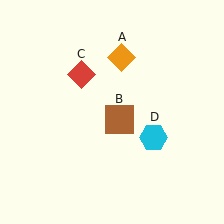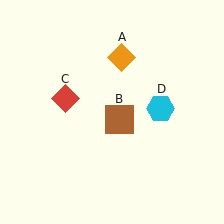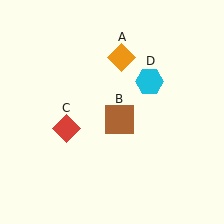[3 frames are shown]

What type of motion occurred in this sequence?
The red diamond (object C), cyan hexagon (object D) rotated counterclockwise around the center of the scene.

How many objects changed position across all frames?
2 objects changed position: red diamond (object C), cyan hexagon (object D).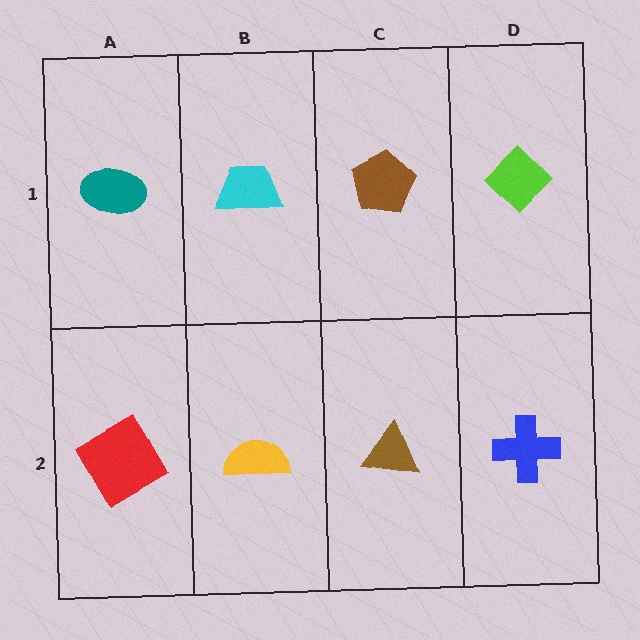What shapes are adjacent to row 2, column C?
A brown pentagon (row 1, column C), a yellow semicircle (row 2, column B), a blue cross (row 2, column D).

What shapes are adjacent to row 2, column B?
A cyan trapezoid (row 1, column B), a red square (row 2, column A), a brown triangle (row 2, column C).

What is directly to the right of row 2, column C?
A blue cross.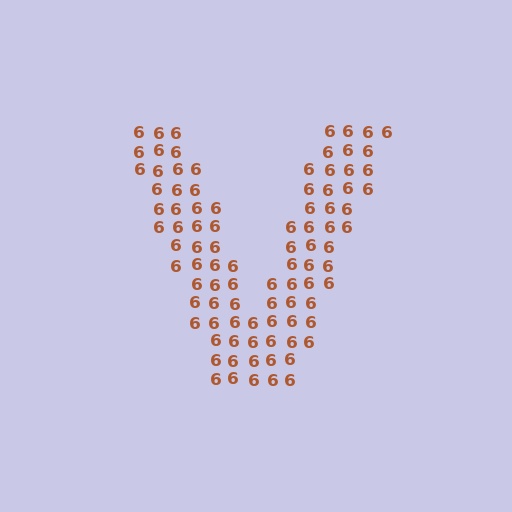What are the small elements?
The small elements are digit 6's.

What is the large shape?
The large shape is the letter V.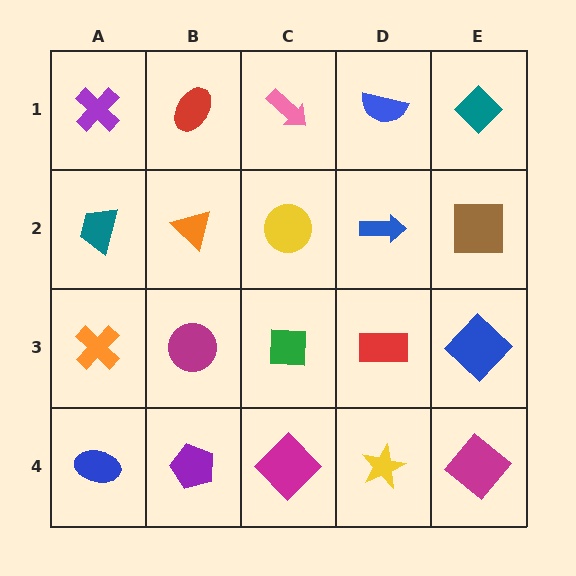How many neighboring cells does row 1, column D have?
3.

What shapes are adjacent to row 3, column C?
A yellow circle (row 2, column C), a magenta diamond (row 4, column C), a magenta circle (row 3, column B), a red rectangle (row 3, column D).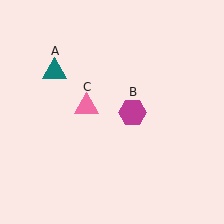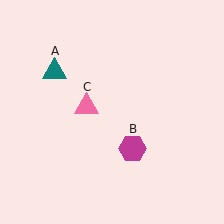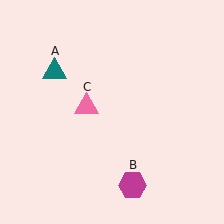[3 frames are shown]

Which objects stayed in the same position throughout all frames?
Teal triangle (object A) and pink triangle (object C) remained stationary.